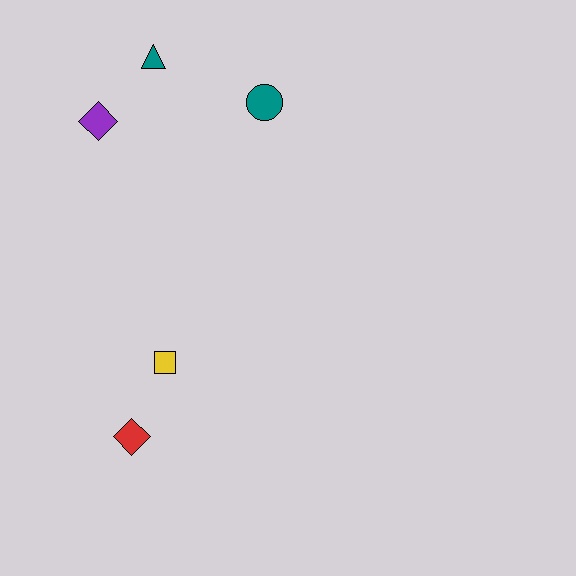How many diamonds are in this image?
There are 2 diamonds.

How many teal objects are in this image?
There are 2 teal objects.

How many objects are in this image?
There are 5 objects.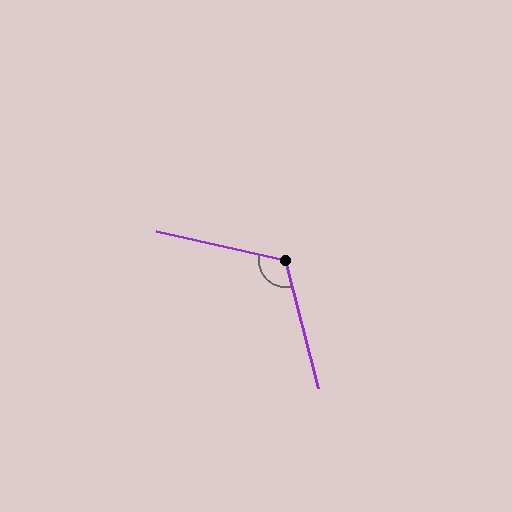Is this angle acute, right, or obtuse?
It is obtuse.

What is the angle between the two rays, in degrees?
Approximately 117 degrees.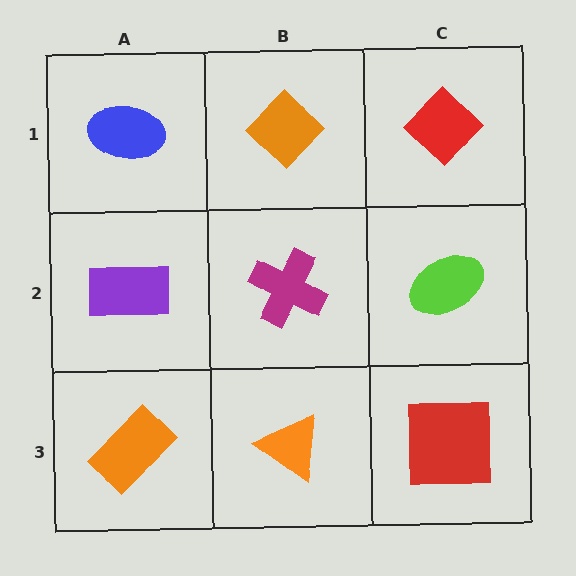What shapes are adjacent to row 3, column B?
A magenta cross (row 2, column B), an orange rectangle (row 3, column A), a red square (row 3, column C).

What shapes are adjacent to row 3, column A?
A purple rectangle (row 2, column A), an orange triangle (row 3, column B).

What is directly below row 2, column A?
An orange rectangle.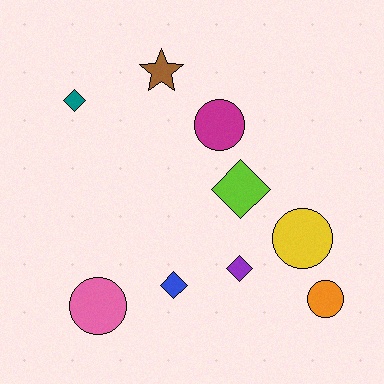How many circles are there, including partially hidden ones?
There are 4 circles.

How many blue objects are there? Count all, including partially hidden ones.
There is 1 blue object.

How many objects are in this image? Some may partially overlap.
There are 9 objects.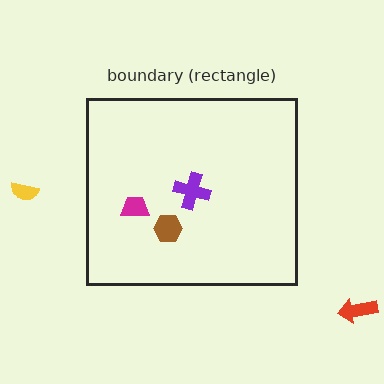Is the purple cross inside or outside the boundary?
Inside.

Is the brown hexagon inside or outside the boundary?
Inside.